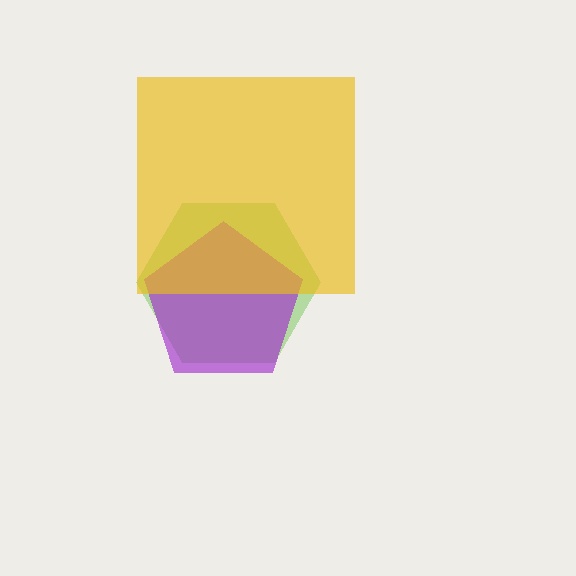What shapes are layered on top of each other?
The layered shapes are: a lime hexagon, a purple pentagon, a yellow square.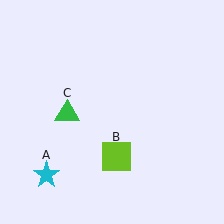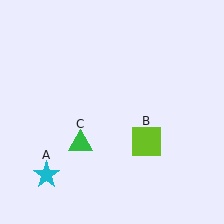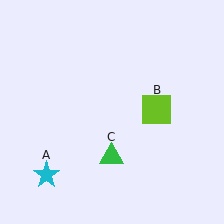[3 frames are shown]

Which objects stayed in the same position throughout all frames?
Cyan star (object A) remained stationary.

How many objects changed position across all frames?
2 objects changed position: lime square (object B), green triangle (object C).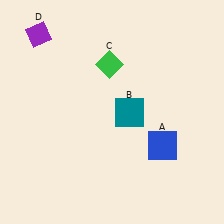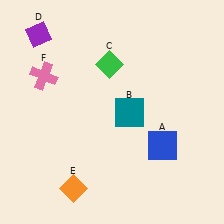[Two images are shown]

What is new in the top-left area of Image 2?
A pink cross (F) was added in the top-left area of Image 2.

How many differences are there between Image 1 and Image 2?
There are 2 differences between the two images.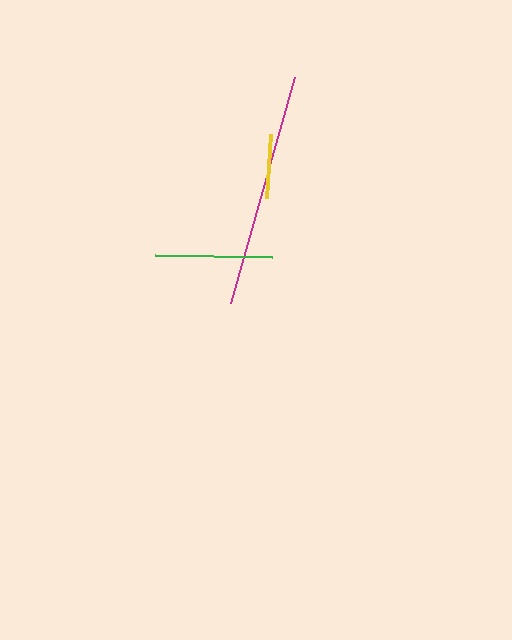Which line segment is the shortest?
The yellow line is the shortest at approximately 64 pixels.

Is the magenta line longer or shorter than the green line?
The magenta line is longer than the green line.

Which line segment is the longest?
The magenta line is the longest at approximately 235 pixels.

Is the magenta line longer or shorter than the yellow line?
The magenta line is longer than the yellow line.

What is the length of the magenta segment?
The magenta segment is approximately 235 pixels long.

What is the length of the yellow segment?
The yellow segment is approximately 64 pixels long.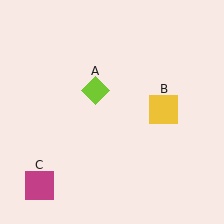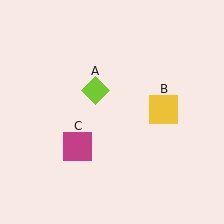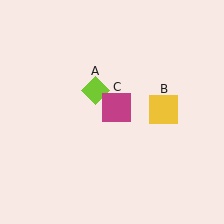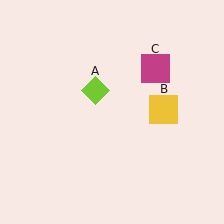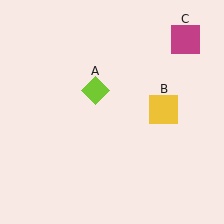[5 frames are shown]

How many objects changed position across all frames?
1 object changed position: magenta square (object C).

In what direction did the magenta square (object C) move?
The magenta square (object C) moved up and to the right.